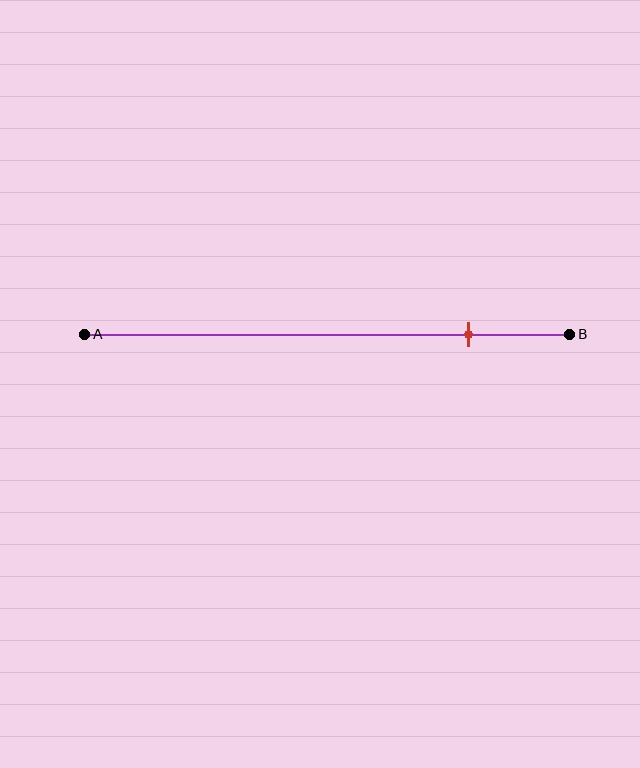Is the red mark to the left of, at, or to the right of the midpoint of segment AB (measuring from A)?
The red mark is to the right of the midpoint of segment AB.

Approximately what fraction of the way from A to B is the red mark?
The red mark is approximately 80% of the way from A to B.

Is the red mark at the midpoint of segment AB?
No, the mark is at about 80% from A, not at the 50% midpoint.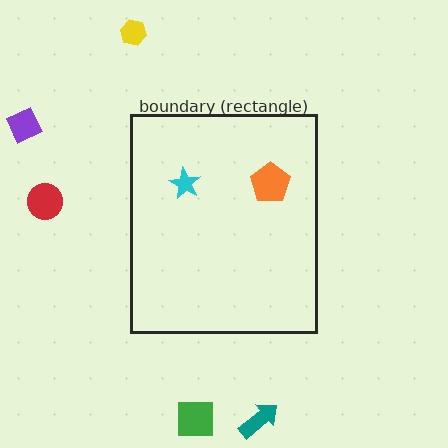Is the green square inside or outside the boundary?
Outside.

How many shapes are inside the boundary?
2 inside, 5 outside.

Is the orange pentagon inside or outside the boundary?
Inside.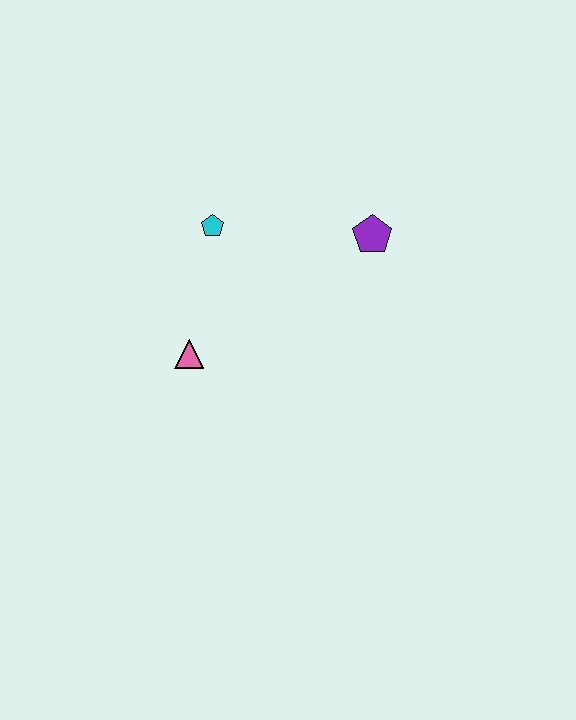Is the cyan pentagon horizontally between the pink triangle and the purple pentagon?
Yes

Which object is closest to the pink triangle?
The cyan pentagon is closest to the pink triangle.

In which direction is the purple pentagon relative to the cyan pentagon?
The purple pentagon is to the right of the cyan pentagon.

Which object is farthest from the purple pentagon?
The pink triangle is farthest from the purple pentagon.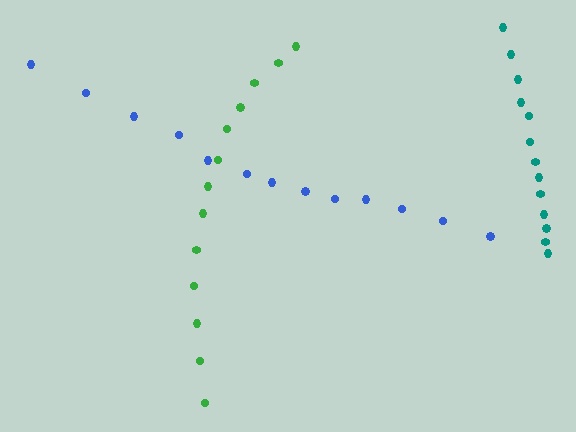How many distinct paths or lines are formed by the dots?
There are 3 distinct paths.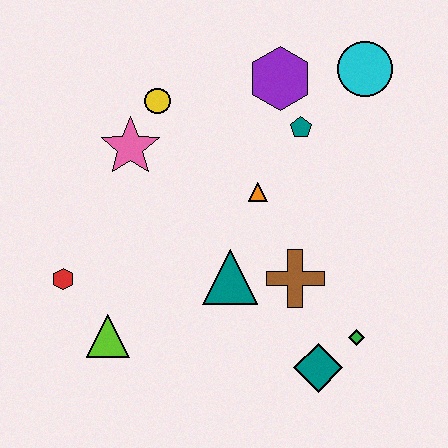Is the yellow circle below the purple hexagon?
Yes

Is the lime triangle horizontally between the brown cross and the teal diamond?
No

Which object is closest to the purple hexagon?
The teal pentagon is closest to the purple hexagon.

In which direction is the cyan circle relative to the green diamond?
The cyan circle is above the green diamond.